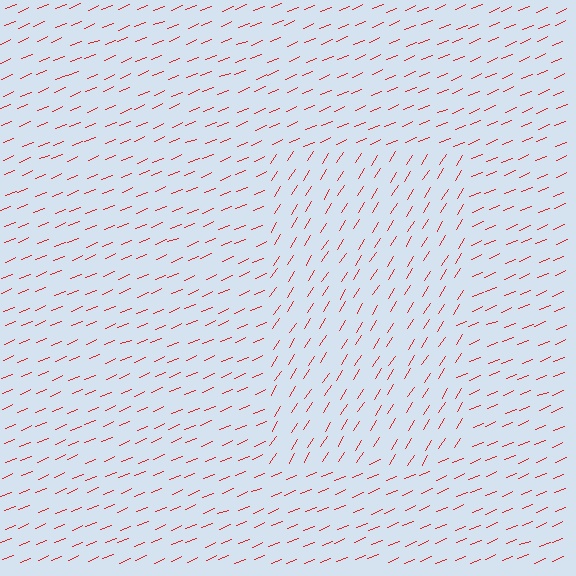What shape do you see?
I see a rectangle.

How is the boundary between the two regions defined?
The boundary is defined purely by a change in line orientation (approximately 35 degrees difference). All lines are the same color and thickness.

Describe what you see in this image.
The image is filled with small red line segments. A rectangle region in the image has lines oriented differently from the surrounding lines, creating a visible texture boundary.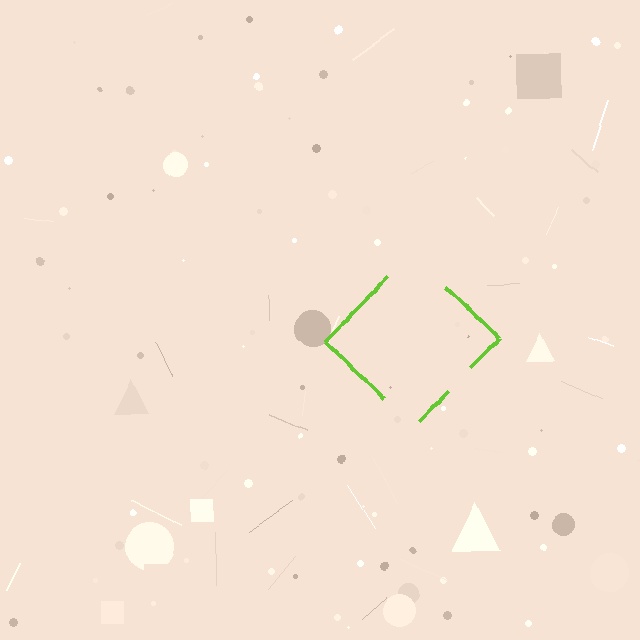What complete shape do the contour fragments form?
The contour fragments form a diamond.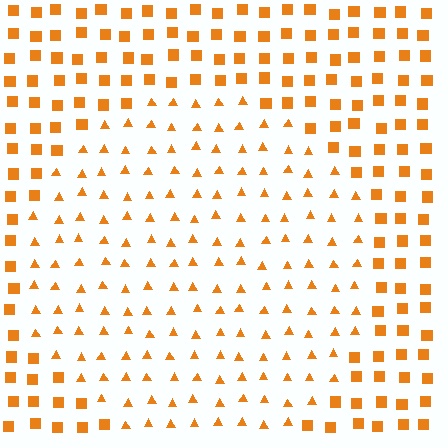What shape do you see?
I see a circle.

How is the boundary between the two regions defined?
The boundary is defined by a change in element shape: triangles inside vs. squares outside. All elements share the same color and spacing.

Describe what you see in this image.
The image is filled with small orange elements arranged in a uniform grid. A circle-shaped region contains triangles, while the surrounding area contains squares. The boundary is defined purely by the change in element shape.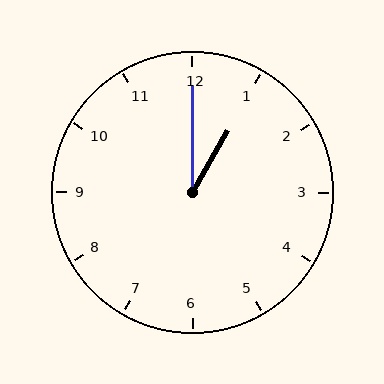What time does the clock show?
1:00.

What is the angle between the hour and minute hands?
Approximately 30 degrees.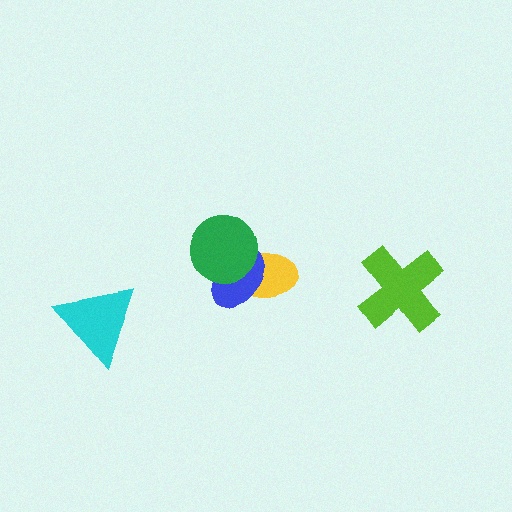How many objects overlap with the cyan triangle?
0 objects overlap with the cyan triangle.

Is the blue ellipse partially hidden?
Yes, it is partially covered by another shape.